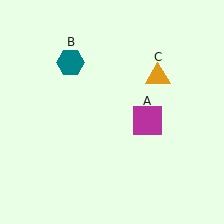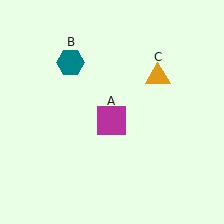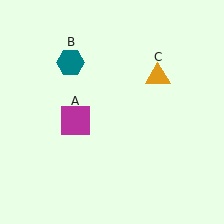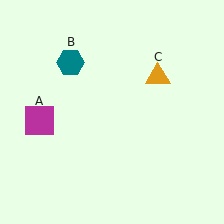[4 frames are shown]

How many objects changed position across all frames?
1 object changed position: magenta square (object A).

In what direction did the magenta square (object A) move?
The magenta square (object A) moved left.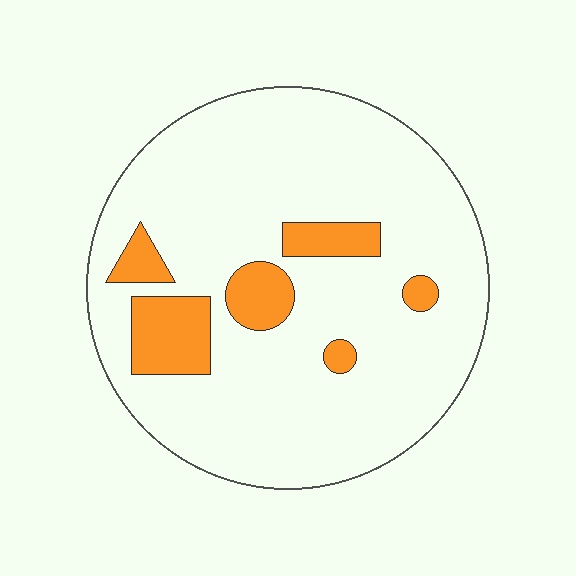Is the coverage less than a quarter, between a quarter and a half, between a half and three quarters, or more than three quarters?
Less than a quarter.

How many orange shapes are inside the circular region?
6.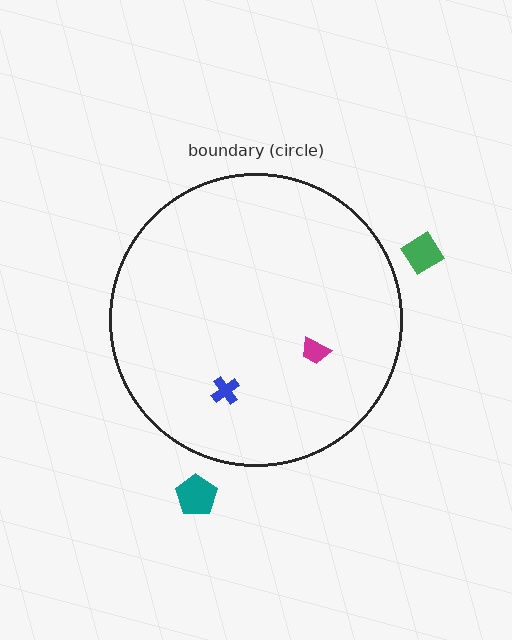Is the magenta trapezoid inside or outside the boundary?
Inside.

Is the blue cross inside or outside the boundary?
Inside.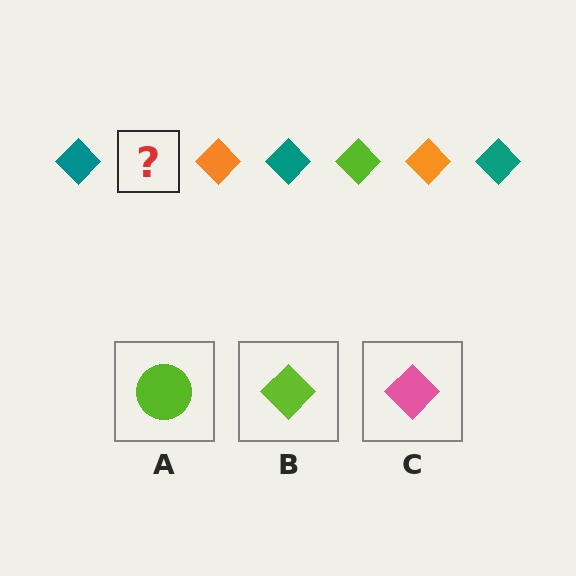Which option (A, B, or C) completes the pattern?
B.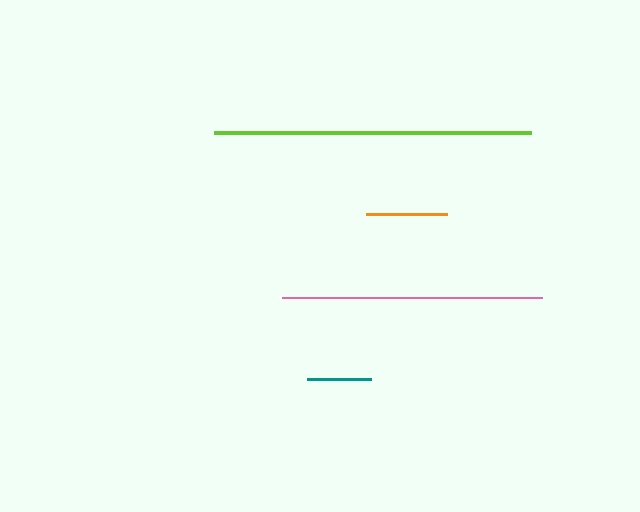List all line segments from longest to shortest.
From longest to shortest: lime, pink, orange, teal.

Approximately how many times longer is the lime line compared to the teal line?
The lime line is approximately 4.9 times the length of the teal line.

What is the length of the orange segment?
The orange segment is approximately 81 pixels long.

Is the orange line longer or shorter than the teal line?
The orange line is longer than the teal line.